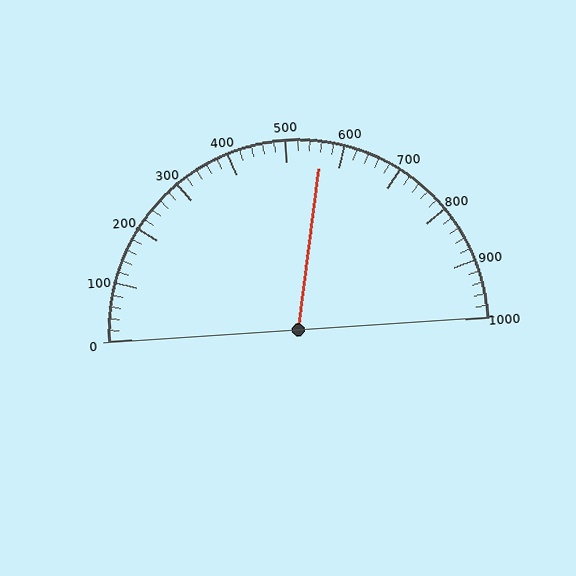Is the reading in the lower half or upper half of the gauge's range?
The reading is in the upper half of the range (0 to 1000).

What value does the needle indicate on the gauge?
The needle indicates approximately 560.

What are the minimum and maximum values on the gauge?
The gauge ranges from 0 to 1000.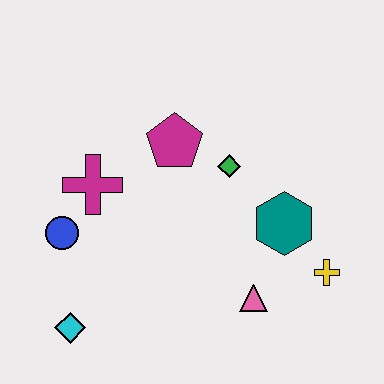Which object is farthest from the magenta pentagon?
The cyan diamond is farthest from the magenta pentagon.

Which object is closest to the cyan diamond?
The blue circle is closest to the cyan diamond.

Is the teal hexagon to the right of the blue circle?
Yes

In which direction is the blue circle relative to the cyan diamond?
The blue circle is above the cyan diamond.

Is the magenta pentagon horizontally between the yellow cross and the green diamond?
No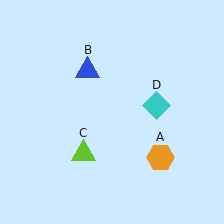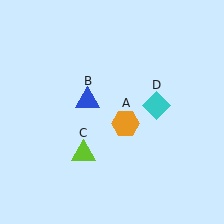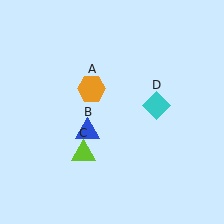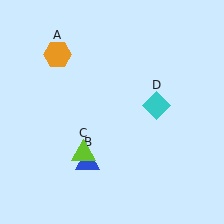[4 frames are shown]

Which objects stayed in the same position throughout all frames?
Lime triangle (object C) and cyan diamond (object D) remained stationary.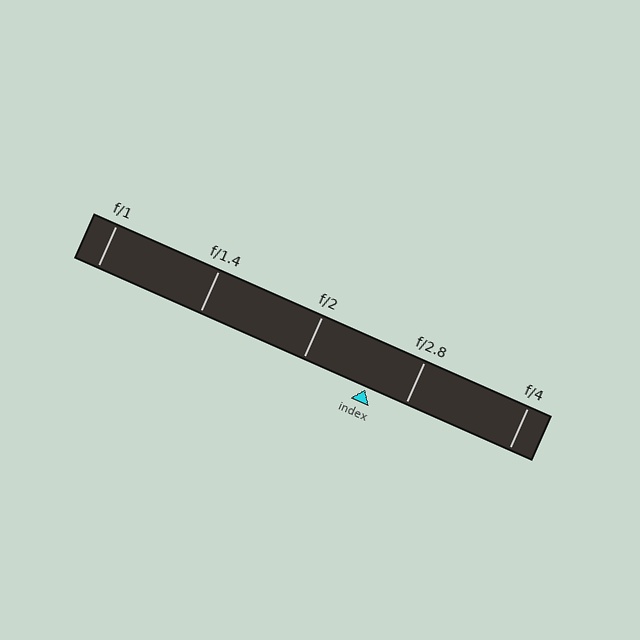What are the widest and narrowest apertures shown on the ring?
The widest aperture shown is f/1 and the narrowest is f/4.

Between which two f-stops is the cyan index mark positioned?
The index mark is between f/2 and f/2.8.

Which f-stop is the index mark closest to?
The index mark is closest to f/2.8.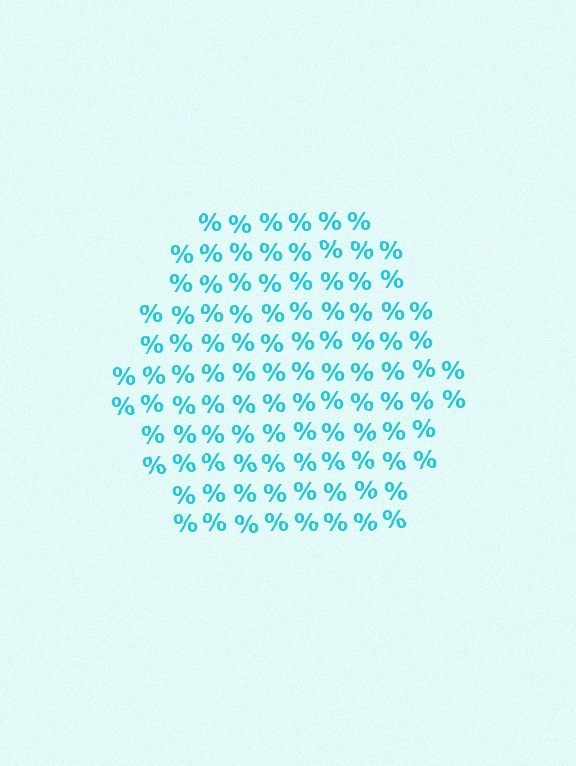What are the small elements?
The small elements are percent signs.